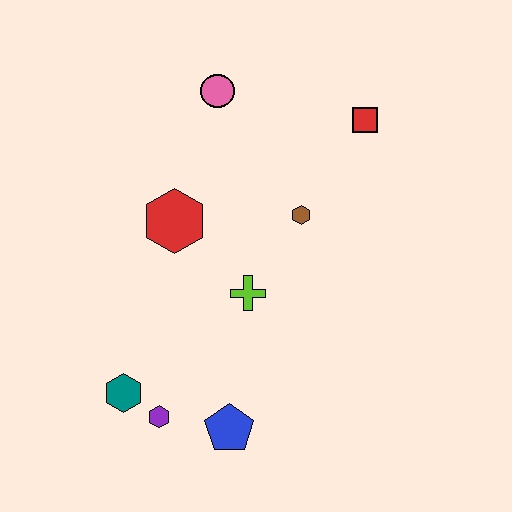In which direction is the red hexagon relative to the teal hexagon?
The red hexagon is above the teal hexagon.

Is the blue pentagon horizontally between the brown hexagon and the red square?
No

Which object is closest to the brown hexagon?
The lime cross is closest to the brown hexagon.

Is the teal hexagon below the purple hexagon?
No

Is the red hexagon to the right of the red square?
No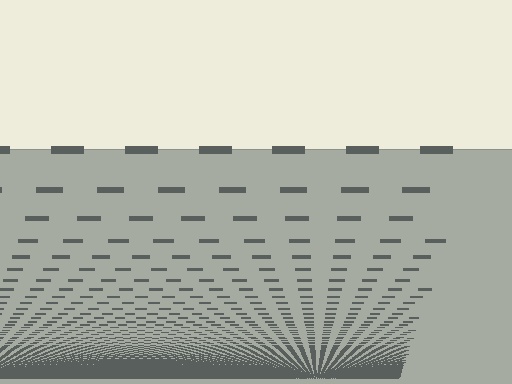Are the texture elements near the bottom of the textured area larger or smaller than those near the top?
Smaller. The gradient is inverted — elements near the bottom are smaller and denser.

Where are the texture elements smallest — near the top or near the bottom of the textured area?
Near the bottom.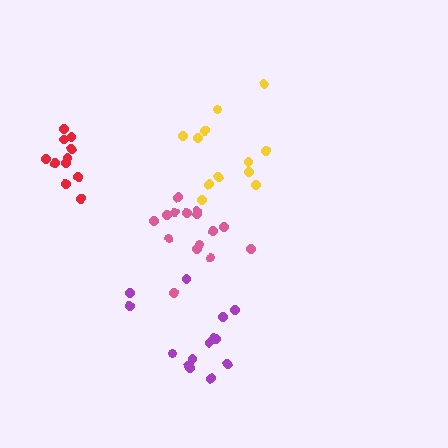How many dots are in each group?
Group 1: 12 dots, Group 2: 14 dots, Group 3: 15 dots, Group 4: 12 dots (53 total).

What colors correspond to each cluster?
The clusters are colored: red, purple, pink, yellow.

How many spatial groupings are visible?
There are 4 spatial groupings.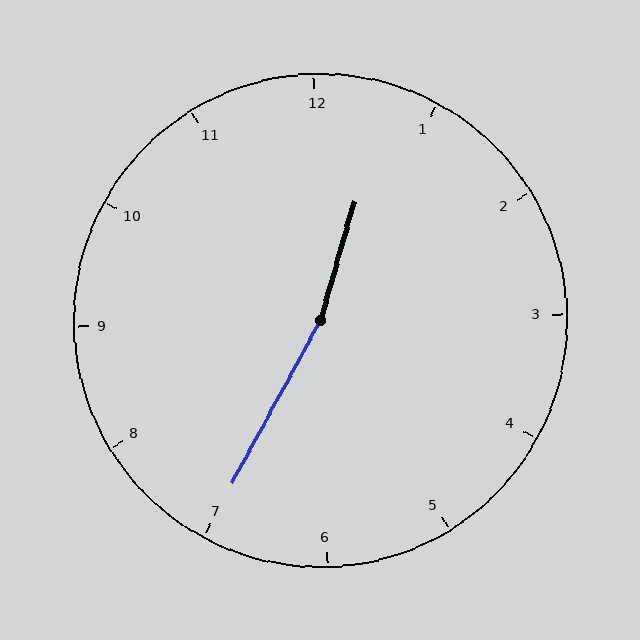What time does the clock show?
12:35.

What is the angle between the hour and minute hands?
Approximately 168 degrees.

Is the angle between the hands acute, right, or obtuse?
It is obtuse.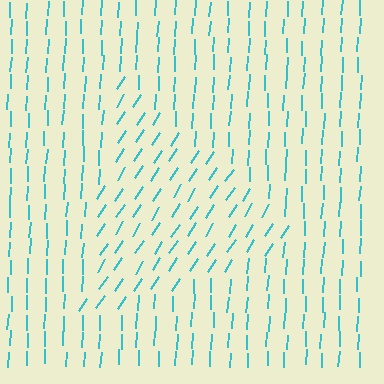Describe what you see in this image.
The image is filled with small cyan line segments. A triangle region in the image has lines oriented differently from the surrounding lines, creating a visible texture boundary.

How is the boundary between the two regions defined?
The boundary is defined purely by a change in line orientation (approximately 30 degrees difference). All lines are the same color and thickness.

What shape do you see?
I see a triangle.